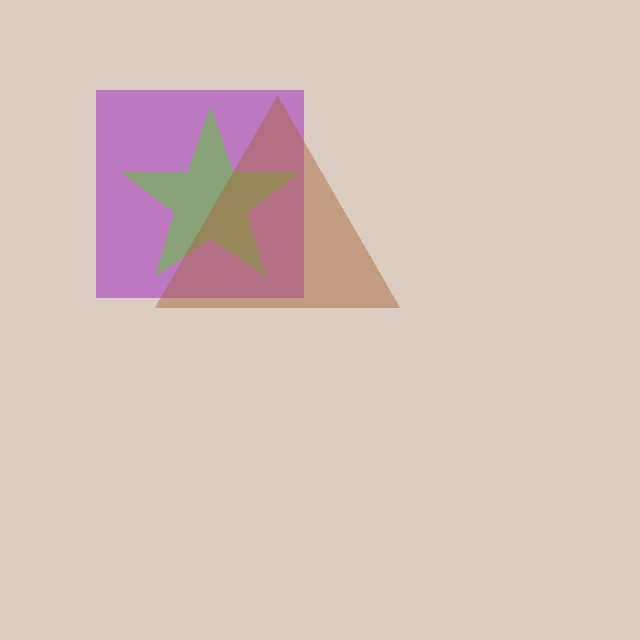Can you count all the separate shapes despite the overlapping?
Yes, there are 3 separate shapes.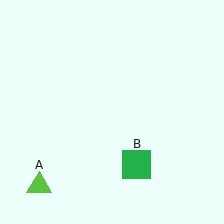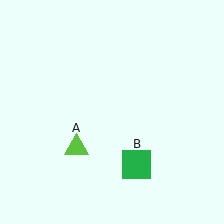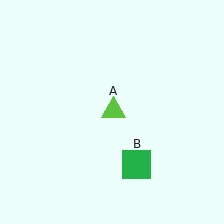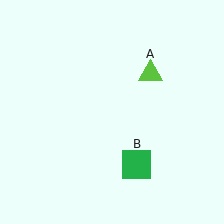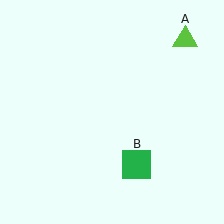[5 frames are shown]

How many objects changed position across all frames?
1 object changed position: lime triangle (object A).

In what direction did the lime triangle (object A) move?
The lime triangle (object A) moved up and to the right.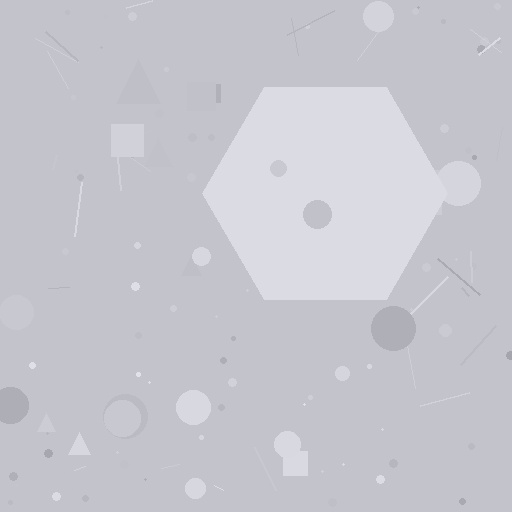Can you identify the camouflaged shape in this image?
The camouflaged shape is a hexagon.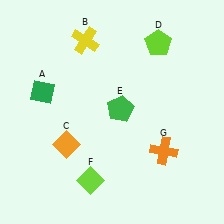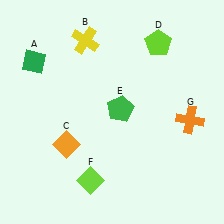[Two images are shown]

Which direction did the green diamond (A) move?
The green diamond (A) moved up.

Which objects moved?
The objects that moved are: the green diamond (A), the orange cross (G).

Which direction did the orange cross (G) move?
The orange cross (G) moved up.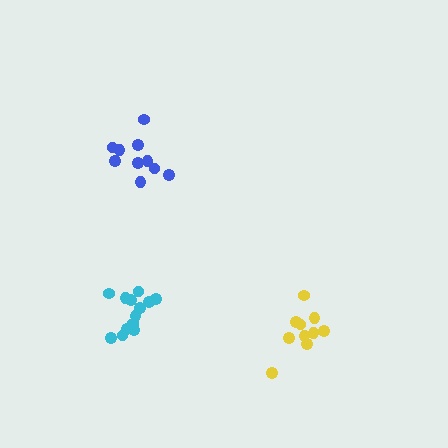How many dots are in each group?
Group 1: 13 dots, Group 2: 10 dots, Group 3: 10 dots (33 total).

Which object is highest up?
The blue cluster is topmost.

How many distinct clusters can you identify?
There are 3 distinct clusters.